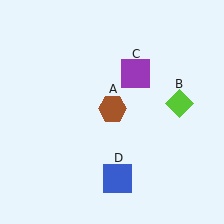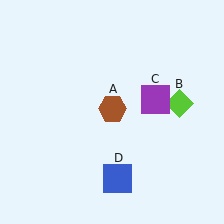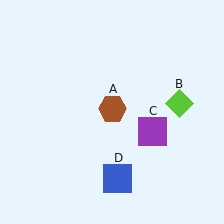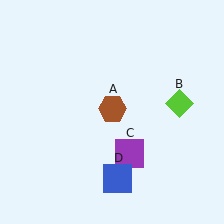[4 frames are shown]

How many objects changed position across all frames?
1 object changed position: purple square (object C).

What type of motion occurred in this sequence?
The purple square (object C) rotated clockwise around the center of the scene.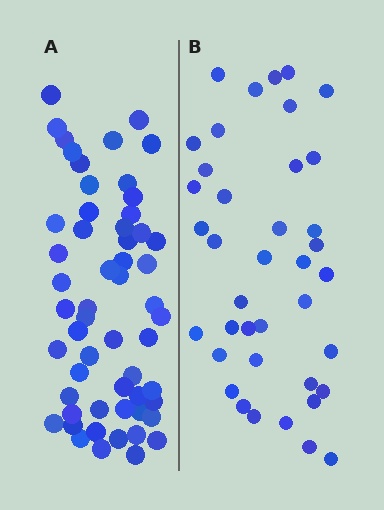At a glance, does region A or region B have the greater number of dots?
Region A (the left region) has more dots.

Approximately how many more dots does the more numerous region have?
Region A has approximately 15 more dots than region B.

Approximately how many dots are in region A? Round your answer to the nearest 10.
About 60 dots. (The exact count is 56, which rounds to 60.)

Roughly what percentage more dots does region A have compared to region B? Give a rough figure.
About 45% more.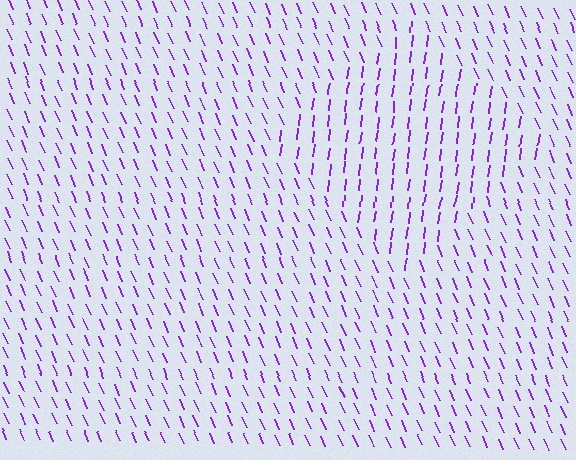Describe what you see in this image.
The image is filled with small purple line segments. A diamond region in the image has lines oriented differently from the surrounding lines, creating a visible texture boundary.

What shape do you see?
I see a diamond.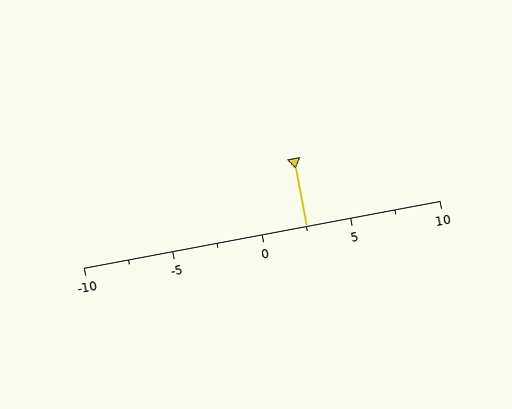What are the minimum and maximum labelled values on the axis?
The axis runs from -10 to 10.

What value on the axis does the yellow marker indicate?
The marker indicates approximately 2.5.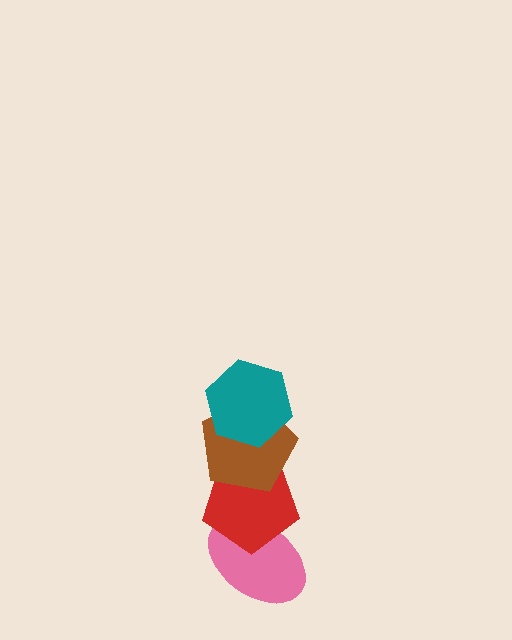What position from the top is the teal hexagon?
The teal hexagon is 1st from the top.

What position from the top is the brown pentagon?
The brown pentagon is 2nd from the top.